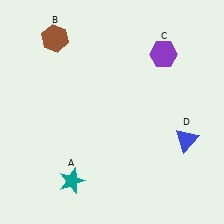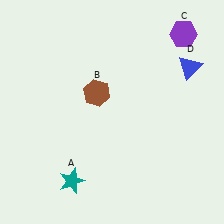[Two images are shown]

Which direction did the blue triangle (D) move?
The blue triangle (D) moved up.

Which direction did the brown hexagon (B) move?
The brown hexagon (B) moved down.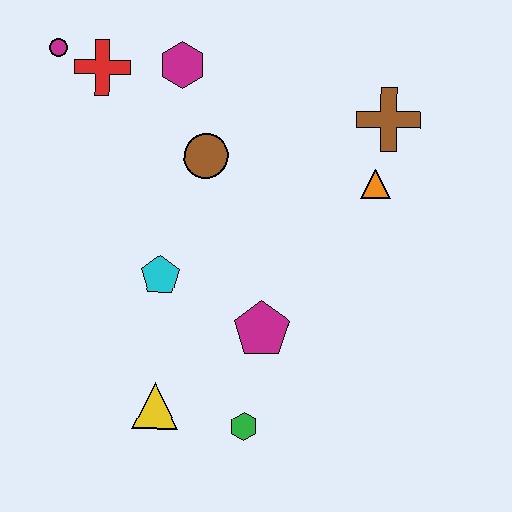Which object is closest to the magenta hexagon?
The red cross is closest to the magenta hexagon.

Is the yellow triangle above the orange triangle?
No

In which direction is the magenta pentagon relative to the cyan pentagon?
The magenta pentagon is to the right of the cyan pentagon.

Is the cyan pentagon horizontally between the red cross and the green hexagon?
Yes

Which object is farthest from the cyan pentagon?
The brown cross is farthest from the cyan pentagon.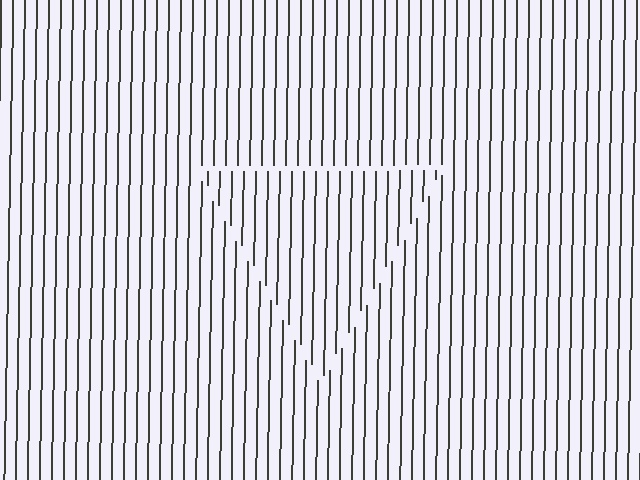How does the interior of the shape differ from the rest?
The interior of the shape contains the same grating, shifted by half a period — the contour is defined by the phase discontinuity where line-ends from the inner and outer gratings abut.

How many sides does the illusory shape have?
3 sides — the line-ends trace a triangle.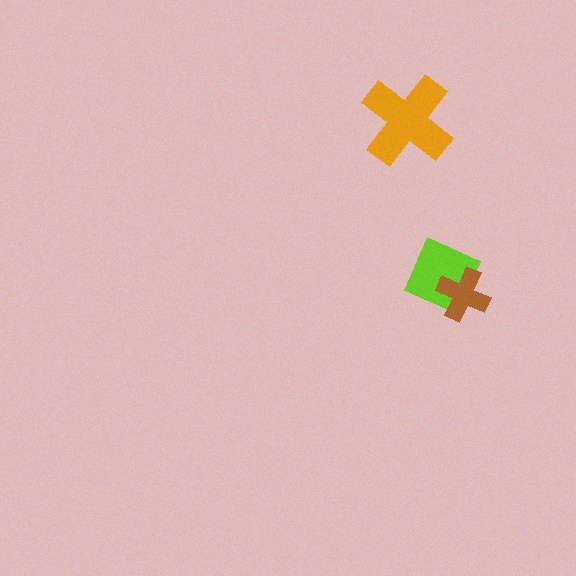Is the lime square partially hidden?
Yes, it is partially covered by another shape.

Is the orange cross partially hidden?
No, no other shape covers it.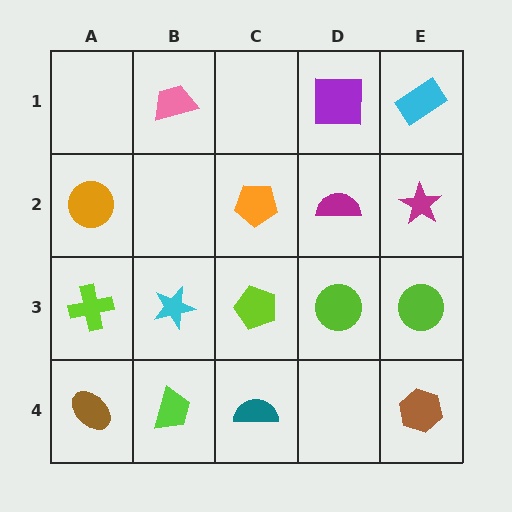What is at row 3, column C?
A lime pentagon.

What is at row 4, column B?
A lime trapezoid.